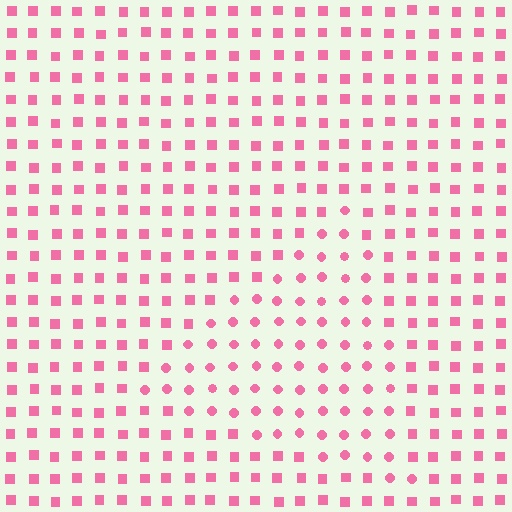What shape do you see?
I see a triangle.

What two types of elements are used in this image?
The image uses circles inside the triangle region and squares outside it.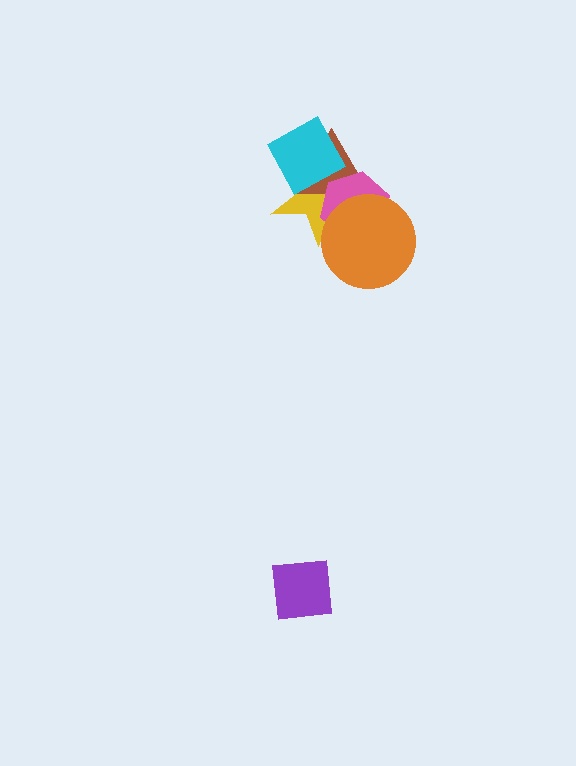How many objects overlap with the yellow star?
4 objects overlap with the yellow star.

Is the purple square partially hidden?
No, no other shape covers it.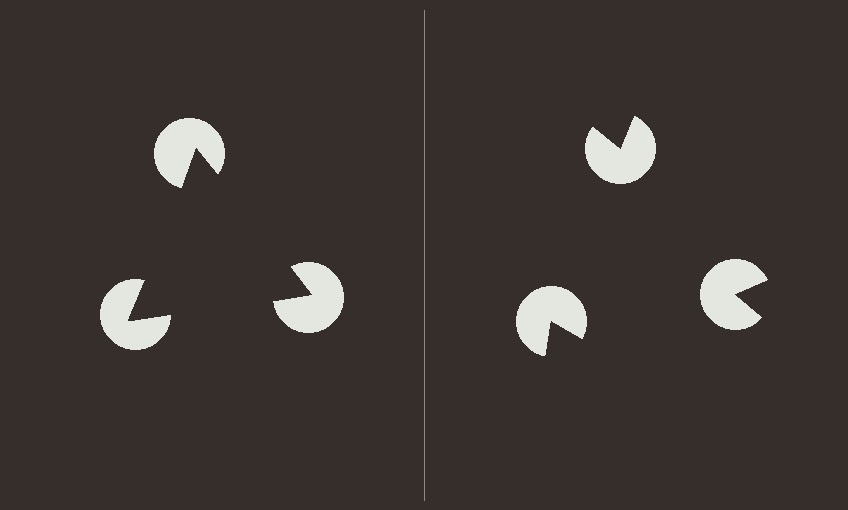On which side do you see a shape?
An illusory triangle appears on the left side. On the right side the wedge cuts are rotated, so no coherent shape forms.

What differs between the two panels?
The pac-man discs are positioned identically on both sides; only the wedge orientations differ. On the left they align to a triangle; on the right they are misaligned.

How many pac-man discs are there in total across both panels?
6 — 3 on each side.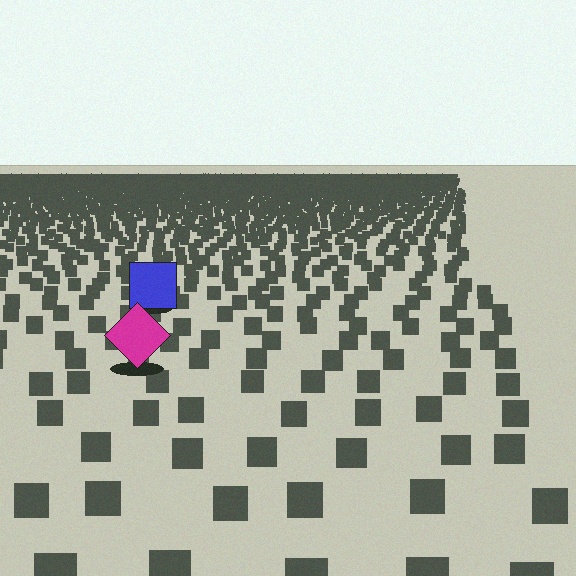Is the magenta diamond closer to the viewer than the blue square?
Yes. The magenta diamond is closer — you can tell from the texture gradient: the ground texture is coarser near it.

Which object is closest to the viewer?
The magenta diamond is closest. The texture marks near it are larger and more spread out.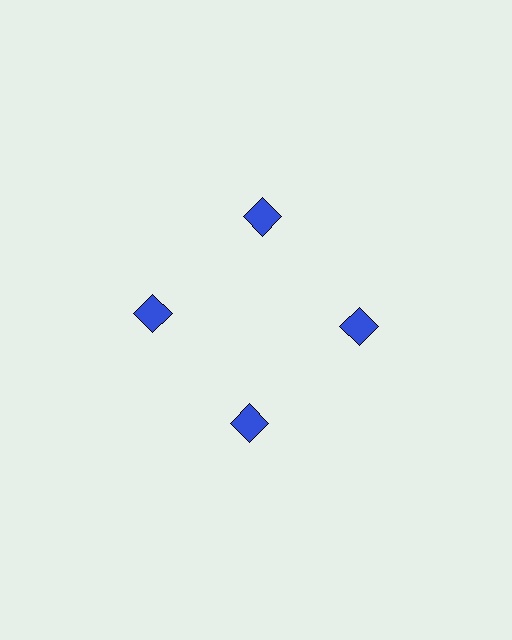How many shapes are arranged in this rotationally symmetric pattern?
There are 4 shapes, arranged in 4 groups of 1.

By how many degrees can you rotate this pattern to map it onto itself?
The pattern maps onto itself every 90 degrees of rotation.